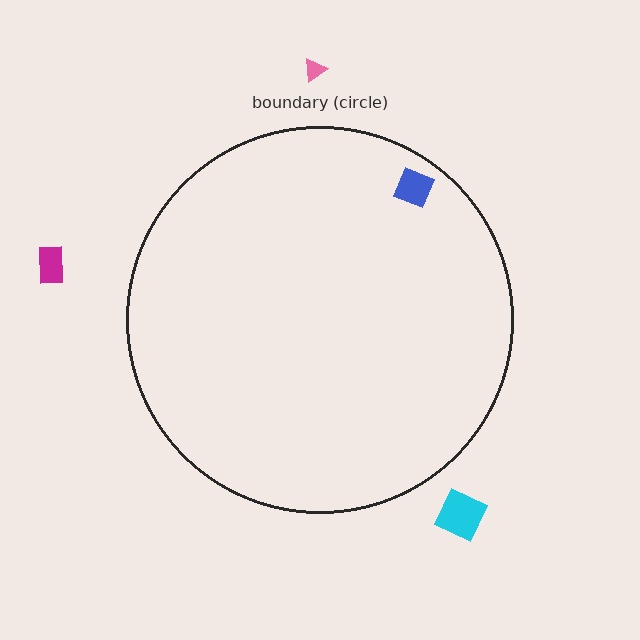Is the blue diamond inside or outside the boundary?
Inside.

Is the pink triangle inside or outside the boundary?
Outside.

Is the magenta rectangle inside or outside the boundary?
Outside.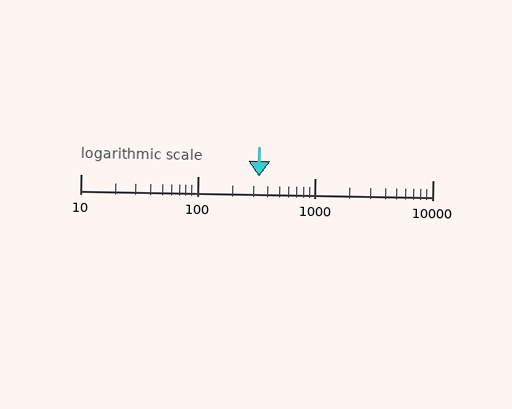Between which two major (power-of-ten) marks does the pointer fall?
The pointer is between 100 and 1000.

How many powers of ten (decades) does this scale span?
The scale spans 3 decades, from 10 to 10000.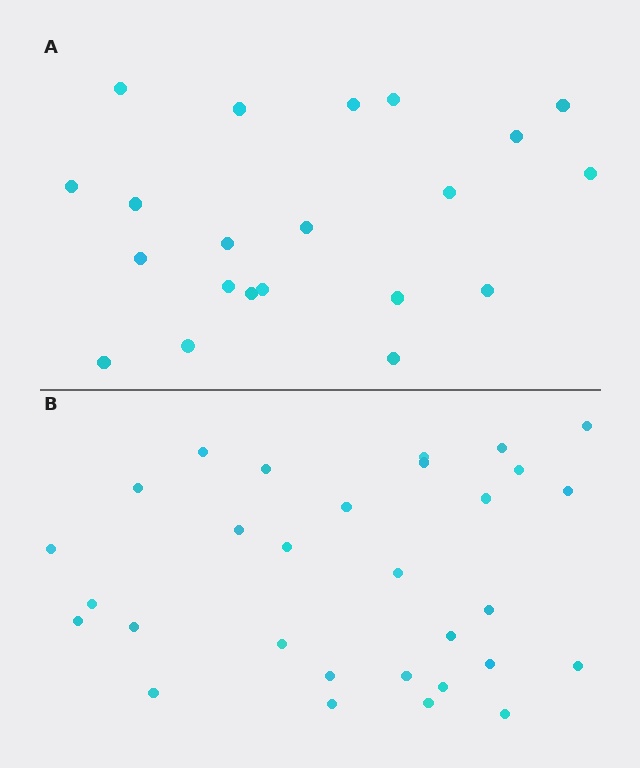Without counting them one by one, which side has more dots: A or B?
Region B (the bottom region) has more dots.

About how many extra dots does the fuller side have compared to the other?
Region B has roughly 8 or so more dots than region A.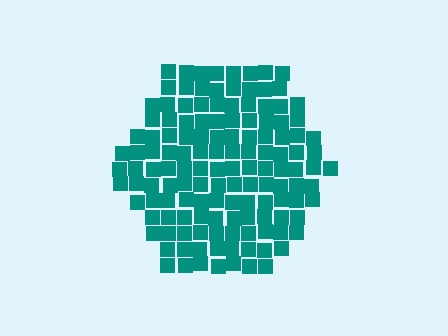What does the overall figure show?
The overall figure shows a hexagon.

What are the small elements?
The small elements are squares.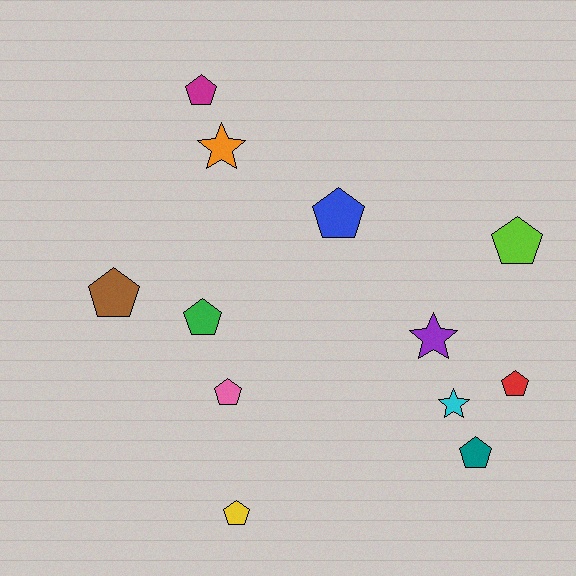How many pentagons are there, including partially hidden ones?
There are 9 pentagons.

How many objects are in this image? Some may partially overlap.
There are 12 objects.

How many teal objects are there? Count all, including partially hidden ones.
There is 1 teal object.